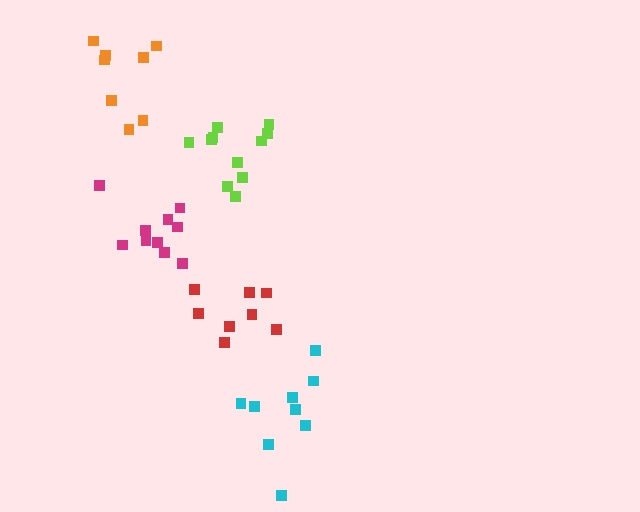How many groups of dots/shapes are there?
There are 5 groups.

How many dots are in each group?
Group 1: 9 dots, Group 2: 11 dots, Group 3: 8 dots, Group 4: 10 dots, Group 5: 8 dots (46 total).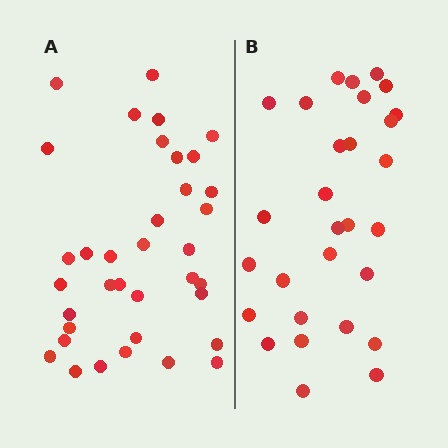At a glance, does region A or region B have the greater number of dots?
Region A (the left region) has more dots.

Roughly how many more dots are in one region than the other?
Region A has roughly 8 or so more dots than region B.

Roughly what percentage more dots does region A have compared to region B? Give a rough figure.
About 25% more.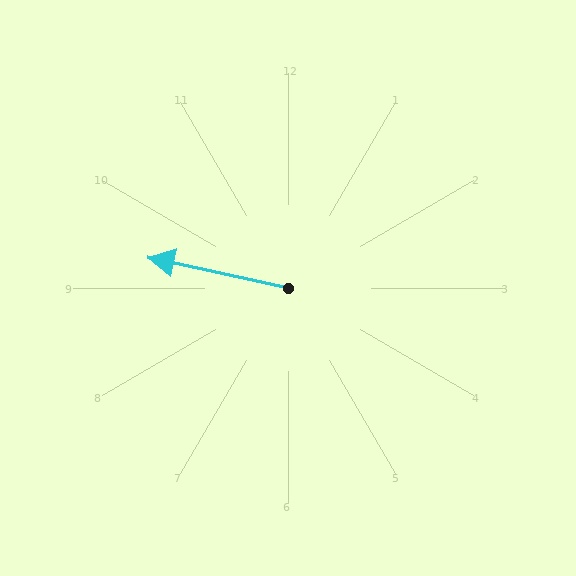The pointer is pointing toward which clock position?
Roughly 9 o'clock.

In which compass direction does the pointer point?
West.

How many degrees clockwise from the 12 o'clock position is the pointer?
Approximately 282 degrees.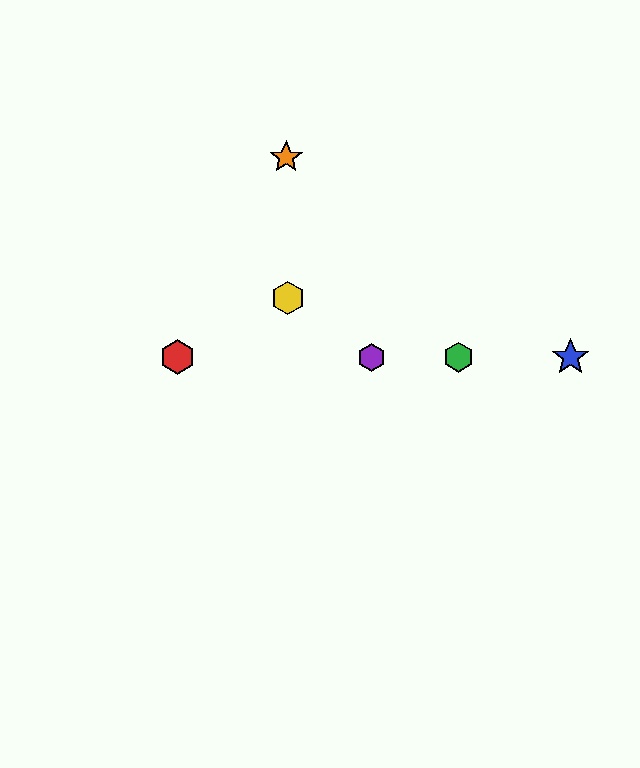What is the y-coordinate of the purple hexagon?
The purple hexagon is at y≈357.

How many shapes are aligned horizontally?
4 shapes (the red hexagon, the blue star, the green hexagon, the purple hexagon) are aligned horizontally.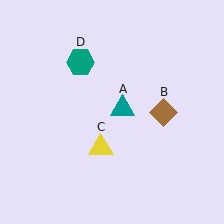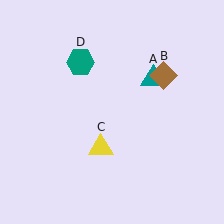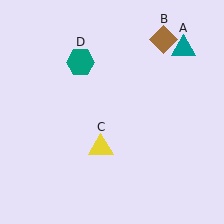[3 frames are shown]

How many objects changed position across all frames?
2 objects changed position: teal triangle (object A), brown diamond (object B).